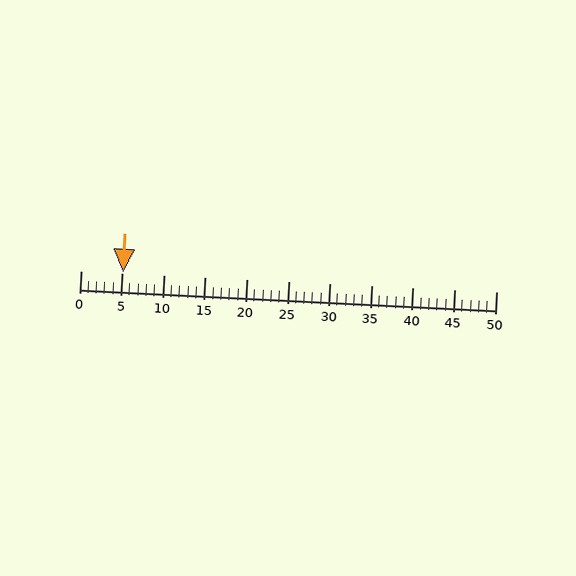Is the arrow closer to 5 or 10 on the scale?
The arrow is closer to 5.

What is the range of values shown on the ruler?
The ruler shows values from 0 to 50.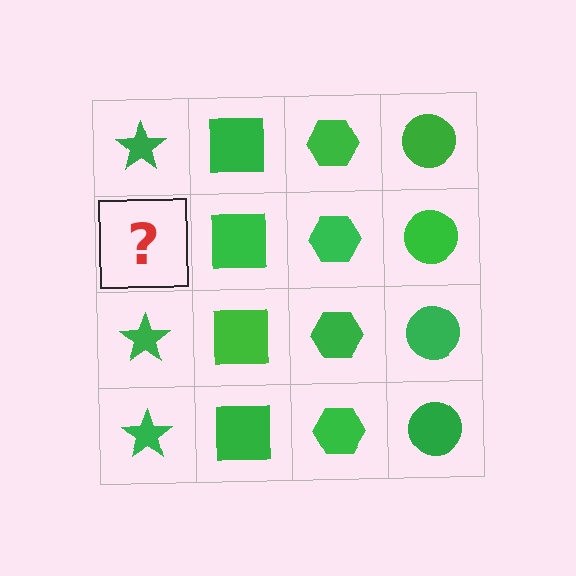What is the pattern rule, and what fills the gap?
The rule is that each column has a consistent shape. The gap should be filled with a green star.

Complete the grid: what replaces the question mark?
The question mark should be replaced with a green star.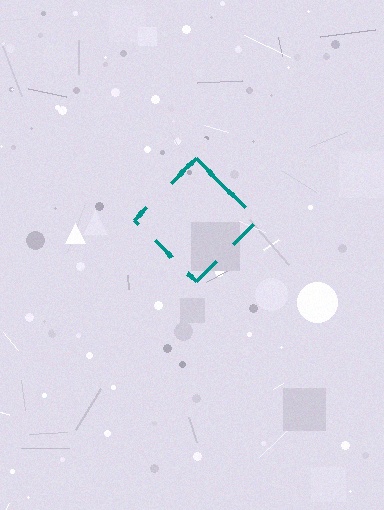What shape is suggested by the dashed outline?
The dashed outline suggests a diamond.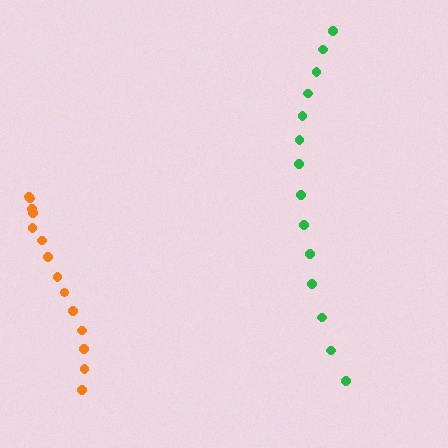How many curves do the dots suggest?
There are 2 distinct paths.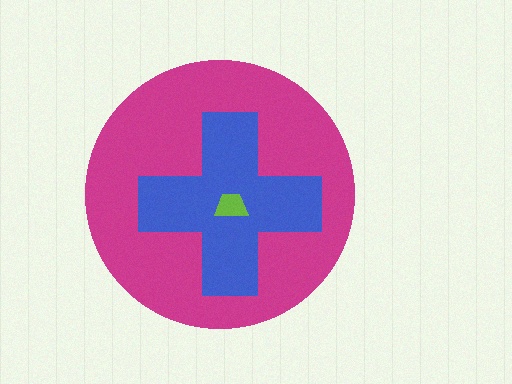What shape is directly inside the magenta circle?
The blue cross.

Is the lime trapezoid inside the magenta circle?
Yes.